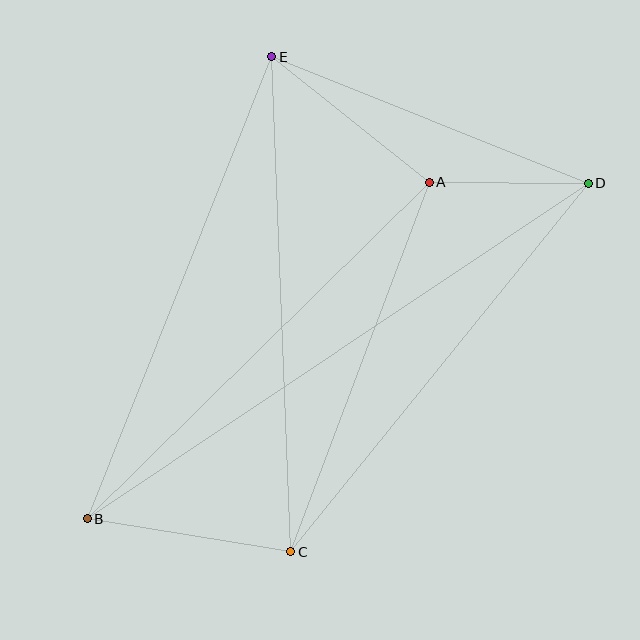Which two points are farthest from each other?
Points B and D are farthest from each other.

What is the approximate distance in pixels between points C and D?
The distance between C and D is approximately 474 pixels.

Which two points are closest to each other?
Points A and D are closest to each other.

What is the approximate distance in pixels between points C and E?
The distance between C and E is approximately 495 pixels.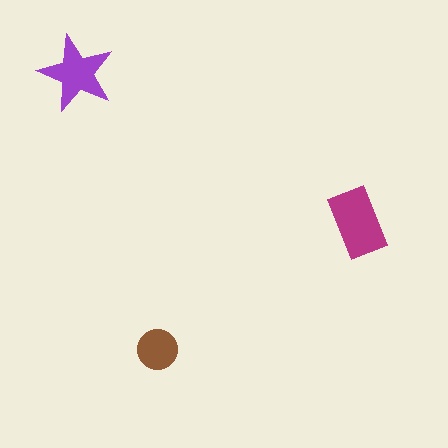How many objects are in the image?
There are 3 objects in the image.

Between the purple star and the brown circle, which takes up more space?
The purple star.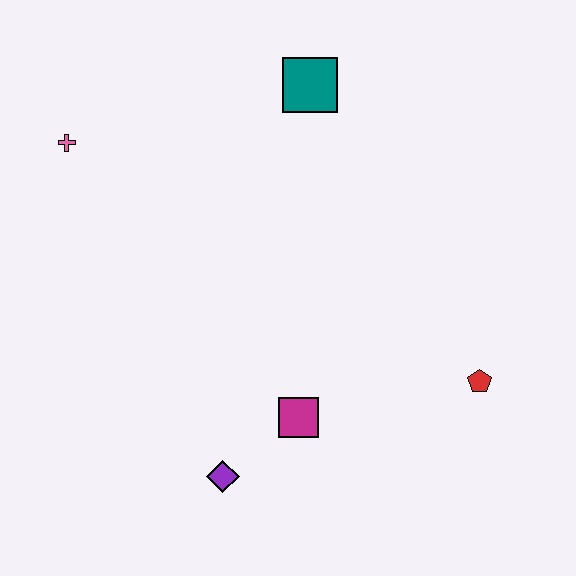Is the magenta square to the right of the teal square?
No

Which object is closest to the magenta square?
The purple diamond is closest to the magenta square.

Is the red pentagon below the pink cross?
Yes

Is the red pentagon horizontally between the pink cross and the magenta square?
No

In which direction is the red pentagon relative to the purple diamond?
The red pentagon is to the right of the purple diamond.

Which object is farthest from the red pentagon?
The pink cross is farthest from the red pentagon.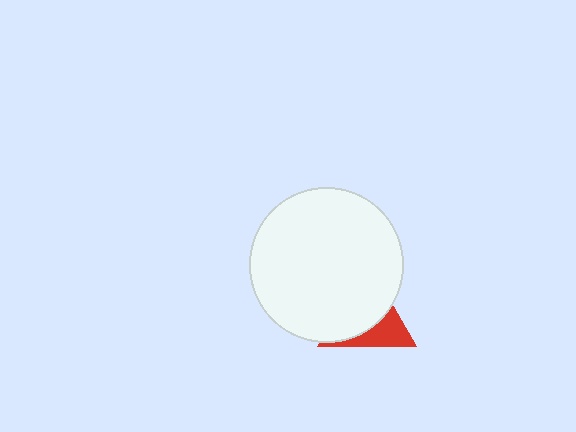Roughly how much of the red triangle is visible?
A small part of it is visible (roughly 36%).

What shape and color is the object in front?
The object in front is a white circle.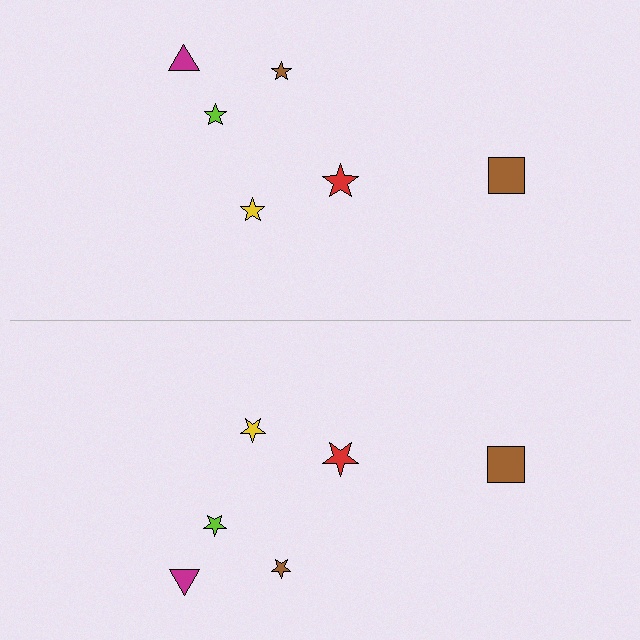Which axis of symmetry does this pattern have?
The pattern has a horizontal axis of symmetry running through the center of the image.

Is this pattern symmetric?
Yes, this pattern has bilateral (reflection) symmetry.